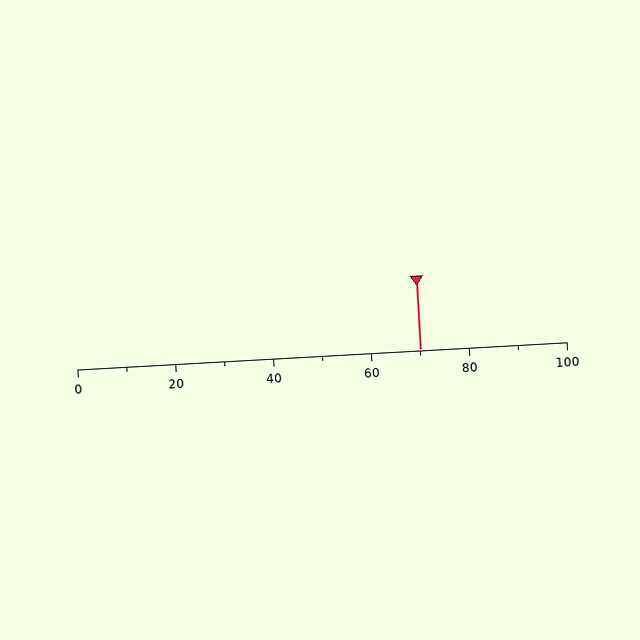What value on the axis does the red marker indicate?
The marker indicates approximately 70.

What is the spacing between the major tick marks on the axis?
The major ticks are spaced 20 apart.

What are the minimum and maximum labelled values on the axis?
The axis runs from 0 to 100.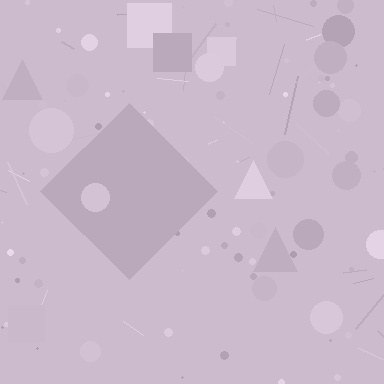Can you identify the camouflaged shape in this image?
The camouflaged shape is a diamond.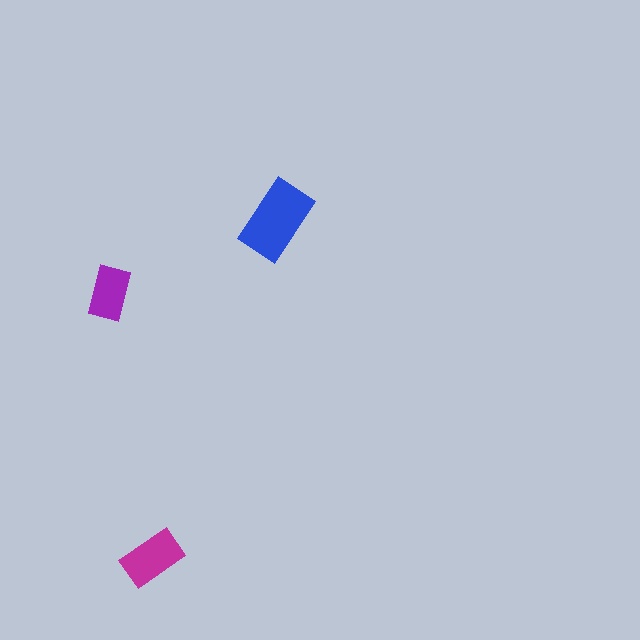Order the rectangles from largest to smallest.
the blue one, the magenta one, the purple one.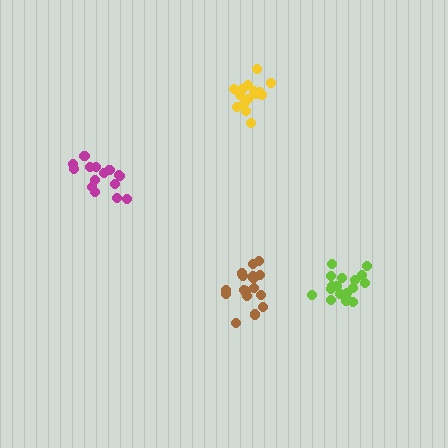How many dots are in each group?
Group 1: 15 dots, Group 2: 18 dots, Group 3: 16 dots, Group 4: 18 dots (67 total).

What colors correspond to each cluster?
The clusters are colored: magenta, lime, yellow, brown.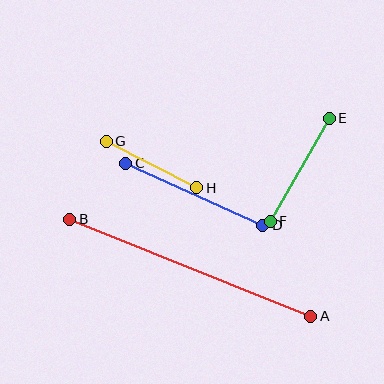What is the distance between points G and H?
The distance is approximately 102 pixels.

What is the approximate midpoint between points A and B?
The midpoint is at approximately (190, 268) pixels.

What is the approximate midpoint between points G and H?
The midpoint is at approximately (151, 165) pixels.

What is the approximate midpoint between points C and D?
The midpoint is at approximately (194, 194) pixels.